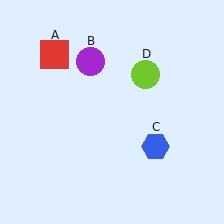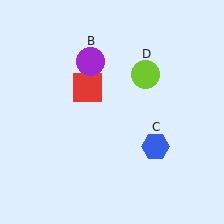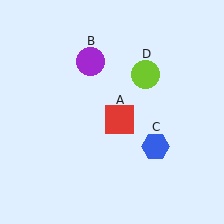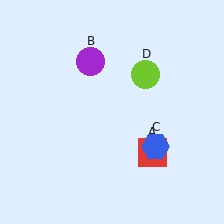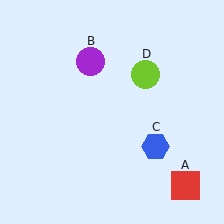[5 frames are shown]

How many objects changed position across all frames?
1 object changed position: red square (object A).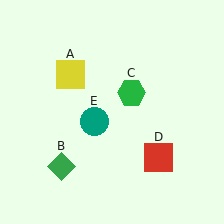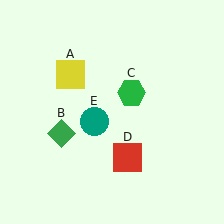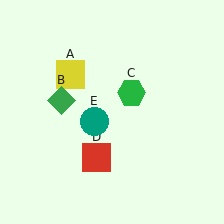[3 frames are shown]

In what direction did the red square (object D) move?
The red square (object D) moved left.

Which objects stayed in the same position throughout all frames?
Yellow square (object A) and green hexagon (object C) and teal circle (object E) remained stationary.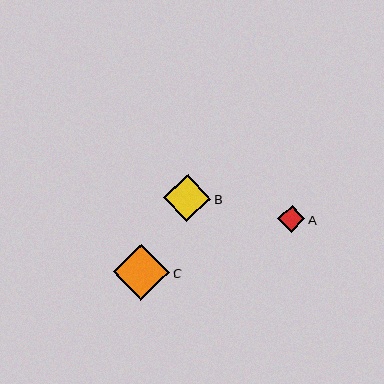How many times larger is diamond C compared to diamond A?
Diamond C is approximately 2.1 times the size of diamond A.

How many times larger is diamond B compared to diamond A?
Diamond B is approximately 1.7 times the size of diamond A.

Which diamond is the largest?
Diamond C is the largest with a size of approximately 56 pixels.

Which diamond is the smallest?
Diamond A is the smallest with a size of approximately 27 pixels.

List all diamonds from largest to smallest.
From largest to smallest: C, B, A.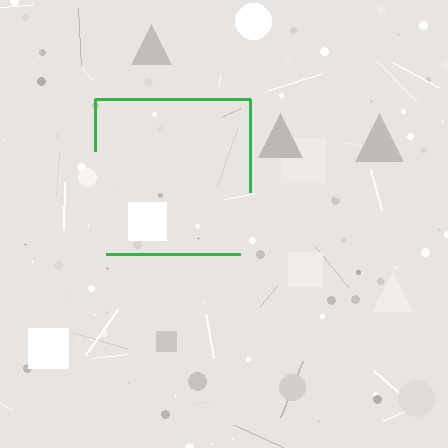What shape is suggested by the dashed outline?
The dashed outline suggests a square.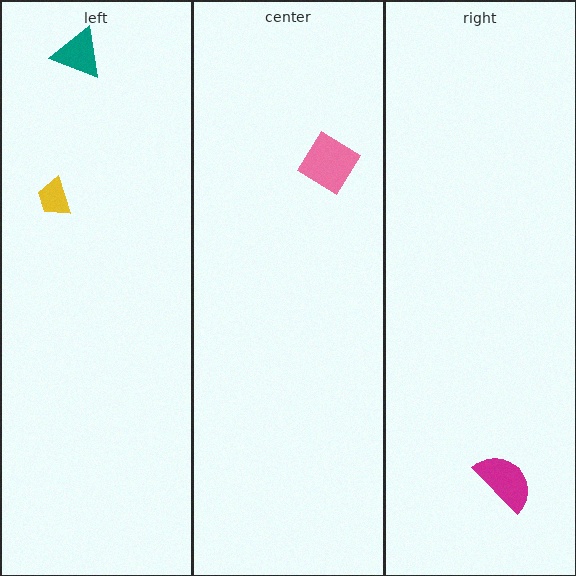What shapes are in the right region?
The magenta semicircle.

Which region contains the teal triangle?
The left region.